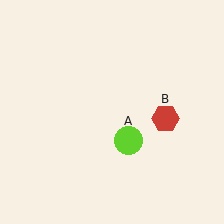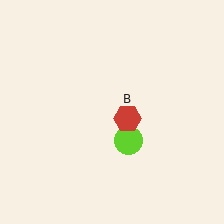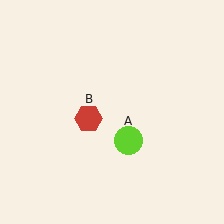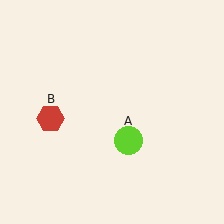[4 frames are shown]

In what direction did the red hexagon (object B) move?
The red hexagon (object B) moved left.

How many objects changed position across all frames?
1 object changed position: red hexagon (object B).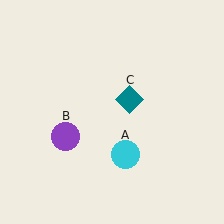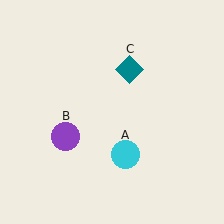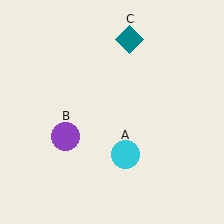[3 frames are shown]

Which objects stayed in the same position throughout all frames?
Cyan circle (object A) and purple circle (object B) remained stationary.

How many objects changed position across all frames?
1 object changed position: teal diamond (object C).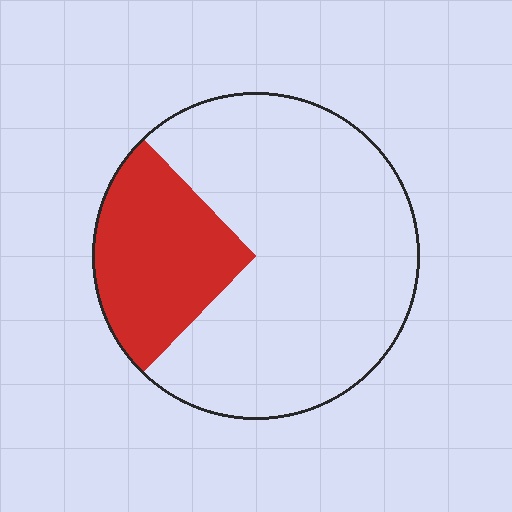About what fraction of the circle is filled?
About one quarter (1/4).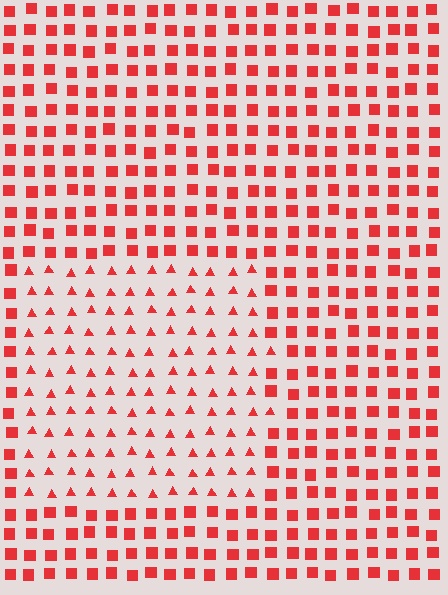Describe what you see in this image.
The image is filled with small red elements arranged in a uniform grid. A rectangle-shaped region contains triangles, while the surrounding area contains squares. The boundary is defined purely by the change in element shape.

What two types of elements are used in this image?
The image uses triangles inside the rectangle region and squares outside it.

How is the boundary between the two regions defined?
The boundary is defined by a change in element shape: triangles inside vs. squares outside. All elements share the same color and spacing.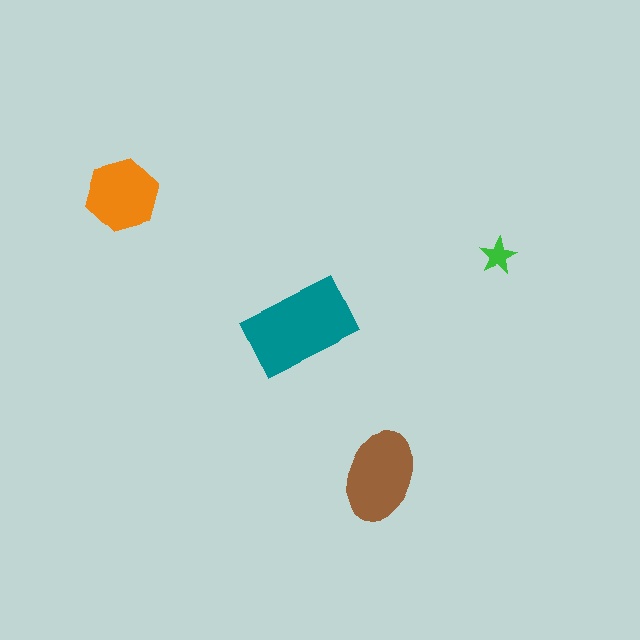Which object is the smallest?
The green star.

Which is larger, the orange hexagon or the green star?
The orange hexagon.